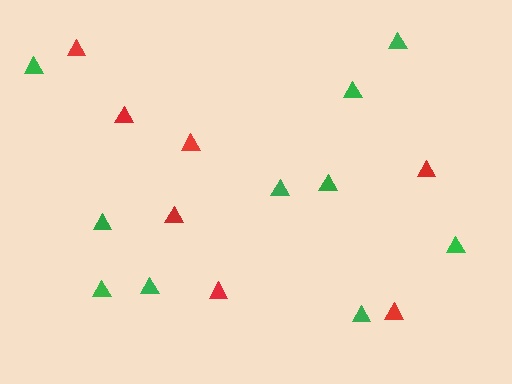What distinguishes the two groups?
There are 2 groups: one group of green triangles (10) and one group of red triangles (7).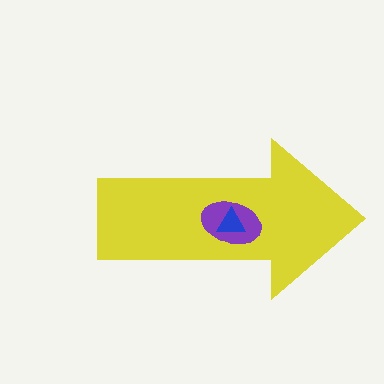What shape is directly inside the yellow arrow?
The purple ellipse.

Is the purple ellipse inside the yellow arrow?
Yes.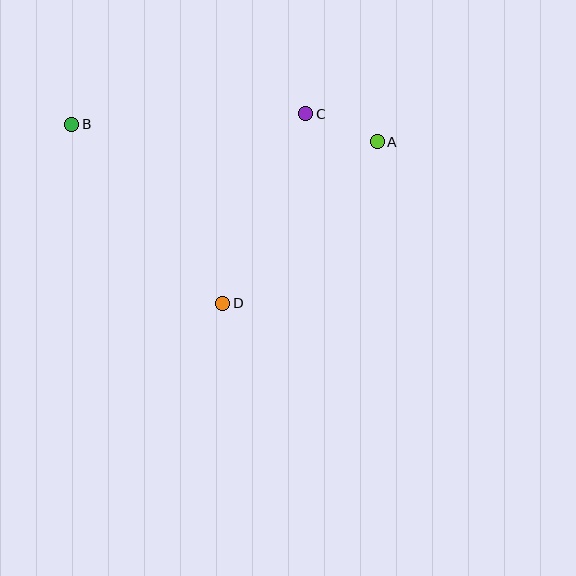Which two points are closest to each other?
Points A and C are closest to each other.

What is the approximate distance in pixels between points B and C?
The distance between B and C is approximately 235 pixels.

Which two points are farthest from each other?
Points A and B are farthest from each other.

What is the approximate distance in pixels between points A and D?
The distance between A and D is approximately 224 pixels.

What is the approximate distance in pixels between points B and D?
The distance between B and D is approximately 234 pixels.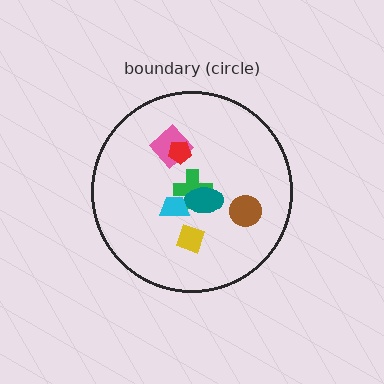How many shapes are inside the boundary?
7 inside, 0 outside.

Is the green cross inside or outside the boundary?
Inside.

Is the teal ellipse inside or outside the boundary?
Inside.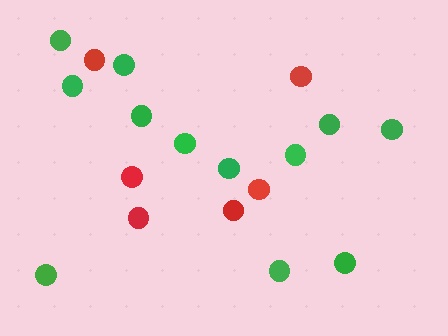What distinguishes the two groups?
There are 2 groups: one group of green circles (12) and one group of red circles (6).